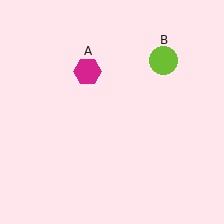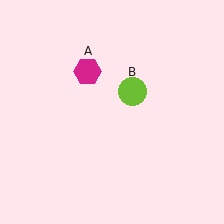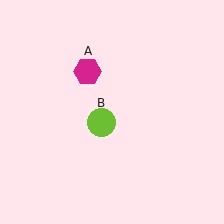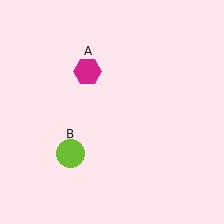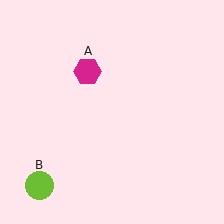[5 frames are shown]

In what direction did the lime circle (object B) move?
The lime circle (object B) moved down and to the left.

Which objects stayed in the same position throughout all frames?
Magenta hexagon (object A) remained stationary.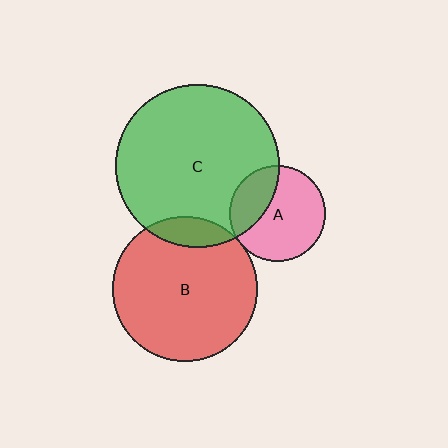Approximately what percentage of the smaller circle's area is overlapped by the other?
Approximately 5%.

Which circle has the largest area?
Circle C (green).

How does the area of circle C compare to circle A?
Approximately 2.9 times.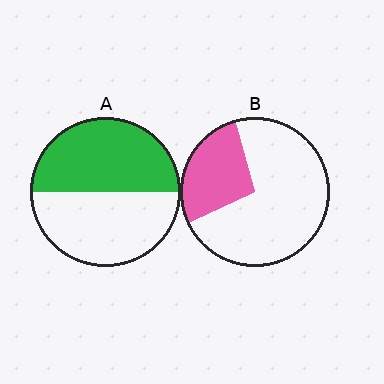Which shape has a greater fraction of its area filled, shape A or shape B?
Shape A.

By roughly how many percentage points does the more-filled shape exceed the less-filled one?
By roughly 20 percentage points (A over B).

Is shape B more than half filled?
No.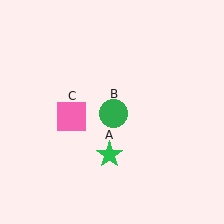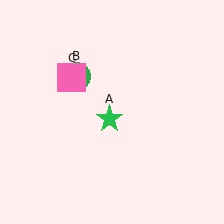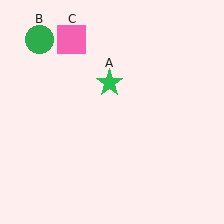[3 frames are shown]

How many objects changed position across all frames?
3 objects changed position: green star (object A), green circle (object B), pink square (object C).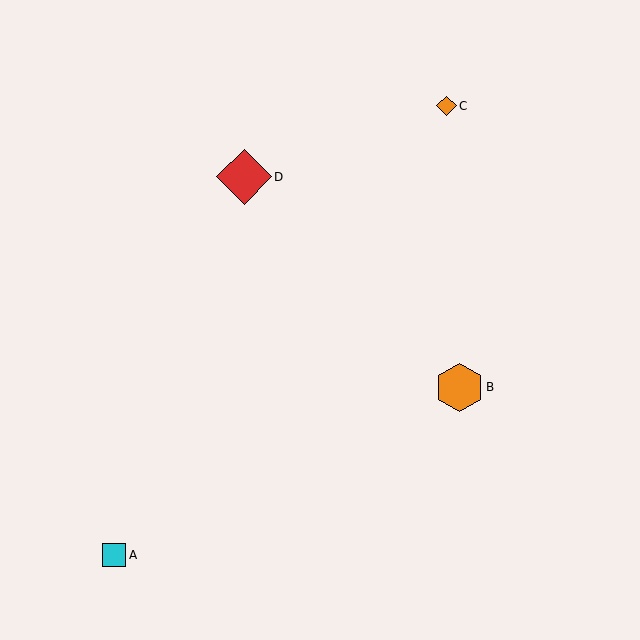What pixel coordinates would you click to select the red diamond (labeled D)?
Click at (244, 177) to select the red diamond D.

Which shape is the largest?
The red diamond (labeled D) is the largest.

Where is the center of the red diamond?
The center of the red diamond is at (244, 177).